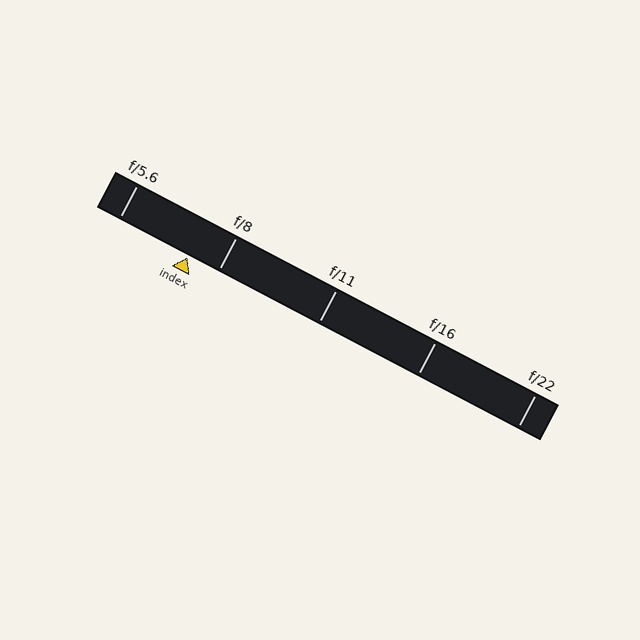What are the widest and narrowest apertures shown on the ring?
The widest aperture shown is f/5.6 and the narrowest is f/22.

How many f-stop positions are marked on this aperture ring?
There are 5 f-stop positions marked.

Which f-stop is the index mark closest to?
The index mark is closest to f/8.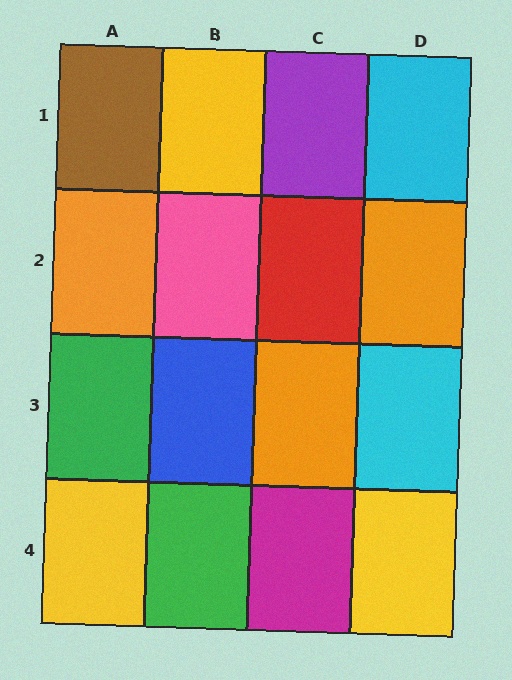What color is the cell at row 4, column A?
Yellow.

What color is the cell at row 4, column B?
Green.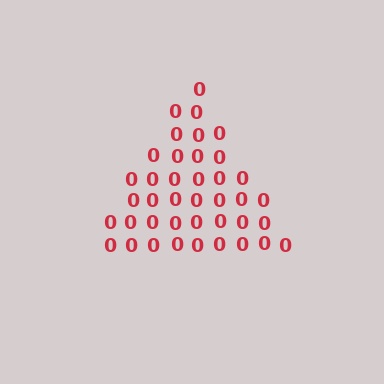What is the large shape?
The large shape is a triangle.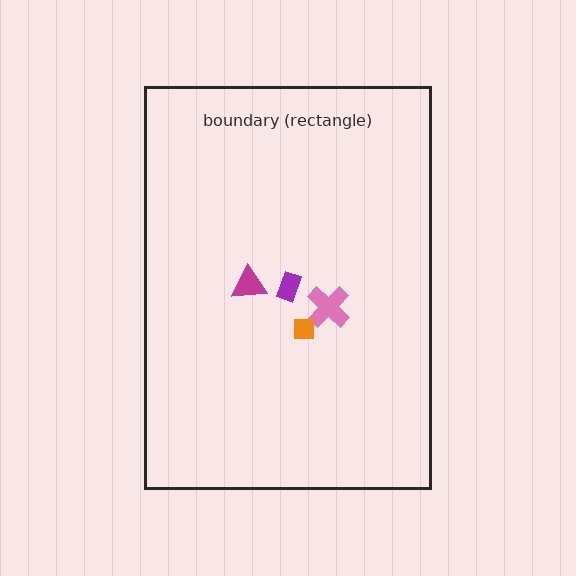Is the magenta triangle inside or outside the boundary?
Inside.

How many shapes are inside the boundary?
4 inside, 0 outside.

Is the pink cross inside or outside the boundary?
Inside.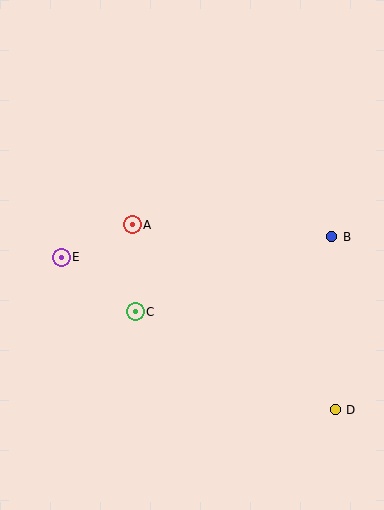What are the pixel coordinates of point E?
Point E is at (61, 257).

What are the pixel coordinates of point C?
Point C is at (135, 312).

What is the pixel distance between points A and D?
The distance between A and D is 275 pixels.